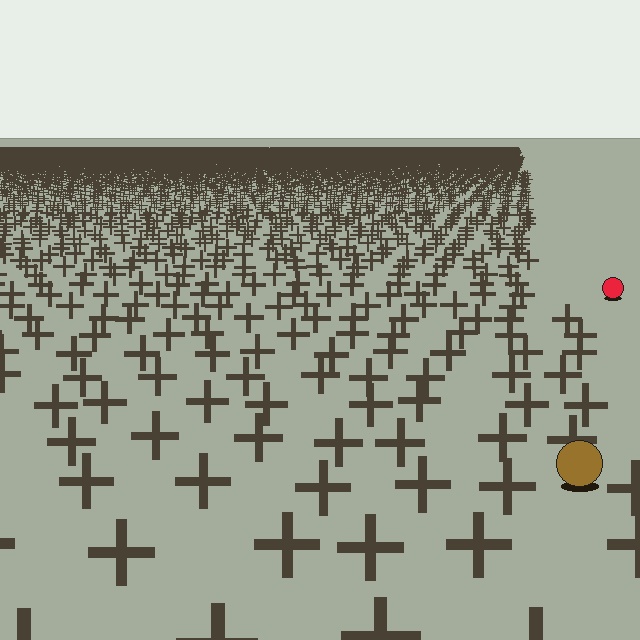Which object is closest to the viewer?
The brown circle is closest. The texture marks near it are larger and more spread out.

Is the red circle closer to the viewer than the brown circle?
No. The brown circle is closer — you can tell from the texture gradient: the ground texture is coarser near it.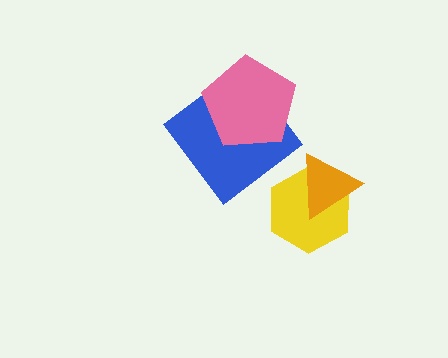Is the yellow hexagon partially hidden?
Yes, it is partially covered by another shape.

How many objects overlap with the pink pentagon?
1 object overlaps with the pink pentagon.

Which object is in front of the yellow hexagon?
The orange triangle is in front of the yellow hexagon.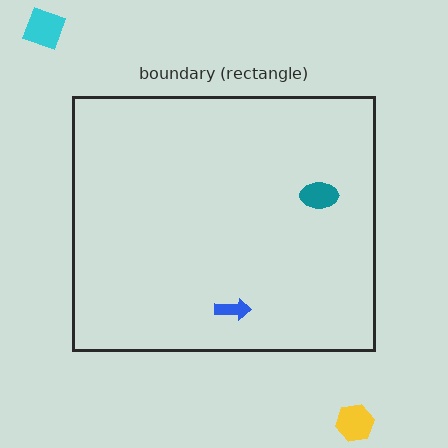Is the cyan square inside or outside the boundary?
Outside.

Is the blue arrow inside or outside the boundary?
Inside.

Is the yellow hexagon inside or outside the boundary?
Outside.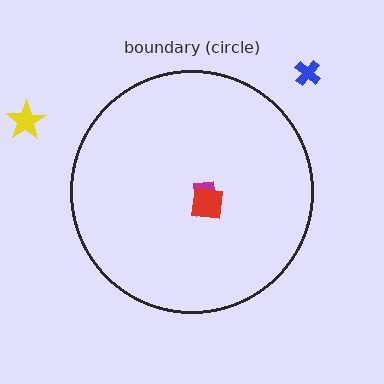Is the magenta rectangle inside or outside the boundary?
Inside.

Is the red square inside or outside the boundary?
Inside.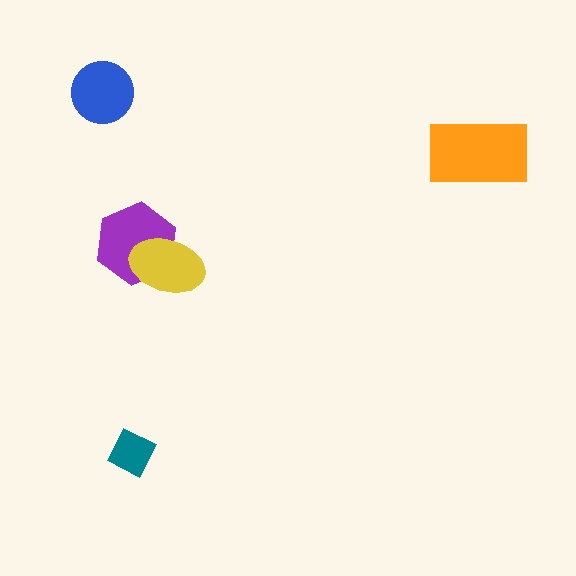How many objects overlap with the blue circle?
0 objects overlap with the blue circle.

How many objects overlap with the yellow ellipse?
1 object overlaps with the yellow ellipse.